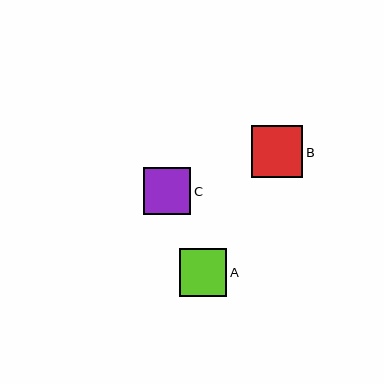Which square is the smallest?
Square C is the smallest with a size of approximately 47 pixels.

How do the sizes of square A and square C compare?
Square A and square C are approximately the same size.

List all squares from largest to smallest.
From largest to smallest: B, A, C.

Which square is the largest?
Square B is the largest with a size of approximately 51 pixels.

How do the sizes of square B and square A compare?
Square B and square A are approximately the same size.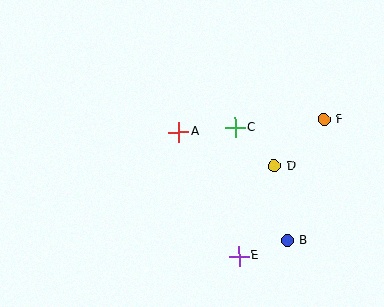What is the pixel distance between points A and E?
The distance between A and E is 138 pixels.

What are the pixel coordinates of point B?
Point B is at (287, 241).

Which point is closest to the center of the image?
Point A at (179, 132) is closest to the center.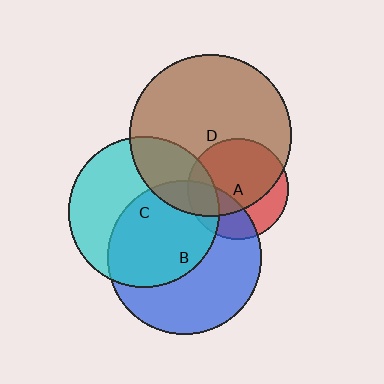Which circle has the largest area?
Circle D (brown).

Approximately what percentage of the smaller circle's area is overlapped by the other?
Approximately 30%.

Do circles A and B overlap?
Yes.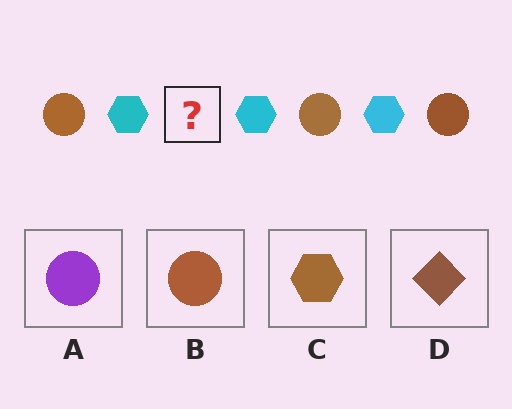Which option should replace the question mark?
Option B.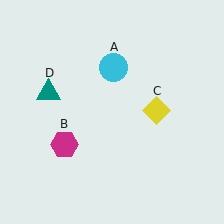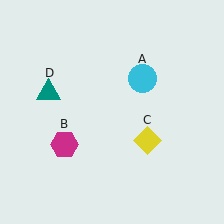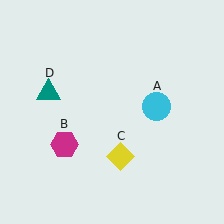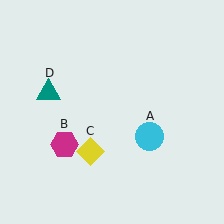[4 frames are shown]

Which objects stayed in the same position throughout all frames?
Magenta hexagon (object B) and teal triangle (object D) remained stationary.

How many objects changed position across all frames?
2 objects changed position: cyan circle (object A), yellow diamond (object C).